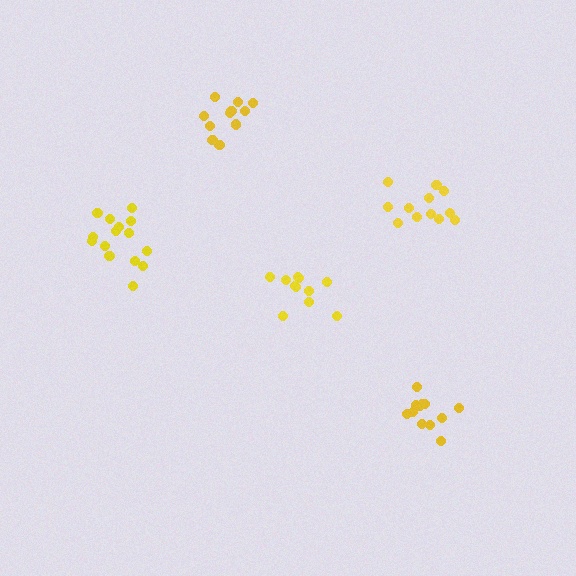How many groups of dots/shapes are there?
There are 5 groups.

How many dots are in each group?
Group 1: 11 dots, Group 2: 11 dots, Group 3: 12 dots, Group 4: 12 dots, Group 5: 15 dots (61 total).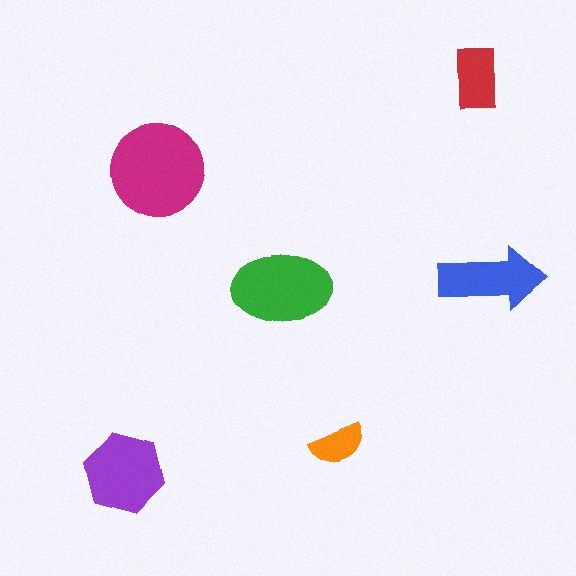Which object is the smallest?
The orange semicircle.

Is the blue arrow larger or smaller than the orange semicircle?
Larger.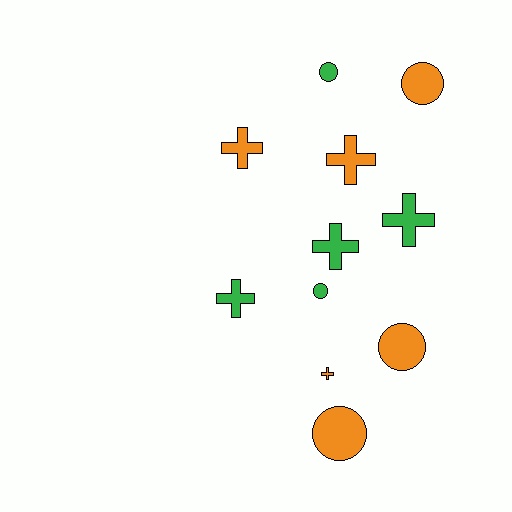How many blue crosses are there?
There are no blue crosses.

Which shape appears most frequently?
Cross, with 6 objects.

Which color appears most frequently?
Orange, with 6 objects.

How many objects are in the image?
There are 11 objects.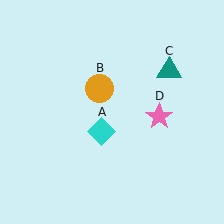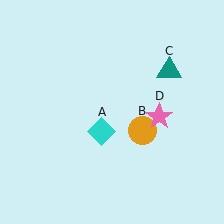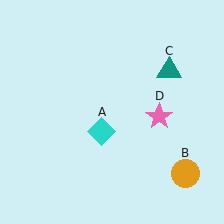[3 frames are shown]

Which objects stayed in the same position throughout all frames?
Cyan diamond (object A) and teal triangle (object C) and pink star (object D) remained stationary.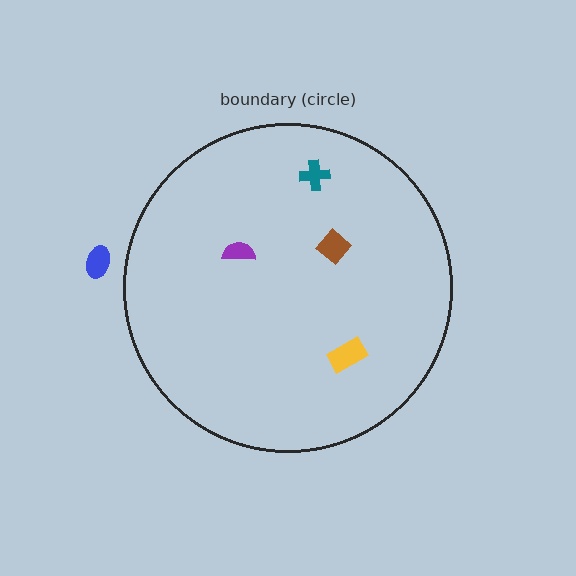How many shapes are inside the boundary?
4 inside, 1 outside.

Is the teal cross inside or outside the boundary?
Inside.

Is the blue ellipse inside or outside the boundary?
Outside.